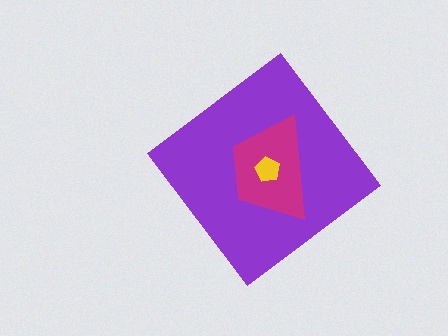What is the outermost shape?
The purple diamond.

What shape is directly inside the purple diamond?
The magenta trapezoid.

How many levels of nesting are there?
3.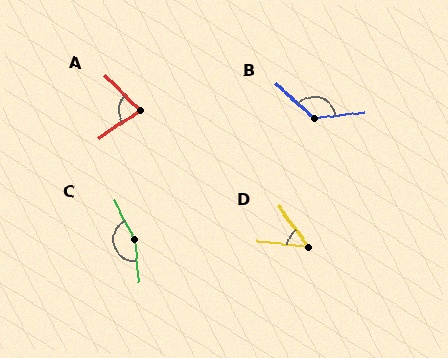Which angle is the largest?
C, at approximately 157 degrees.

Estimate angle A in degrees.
Approximately 78 degrees.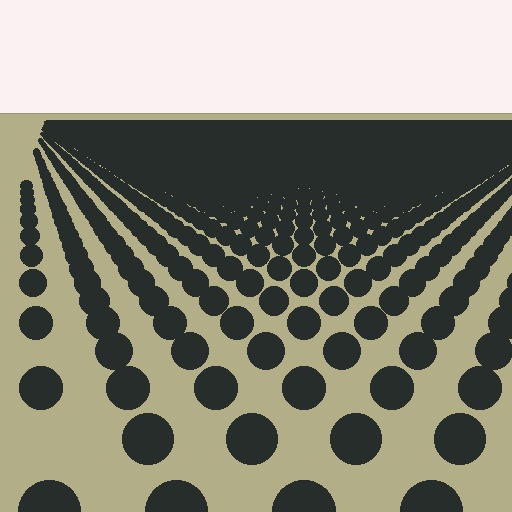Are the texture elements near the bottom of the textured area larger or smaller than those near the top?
Larger. Near the bottom, elements are closer to the viewer and appear at a bigger on-screen size.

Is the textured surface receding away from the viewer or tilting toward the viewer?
The surface is receding away from the viewer. Texture elements get smaller and denser toward the top.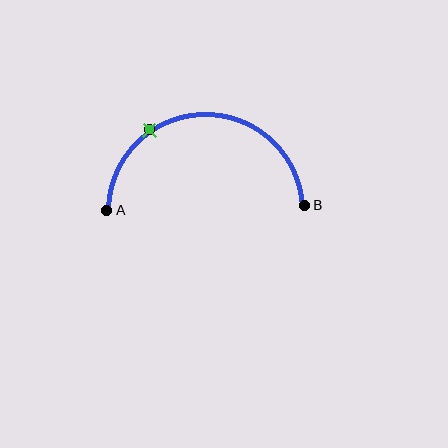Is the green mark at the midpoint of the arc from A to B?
No. The green mark lies on the arc but is closer to endpoint A. The arc midpoint would be at the point on the curve equidistant along the arc from both A and B.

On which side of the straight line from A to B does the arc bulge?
The arc bulges above the straight line connecting A and B.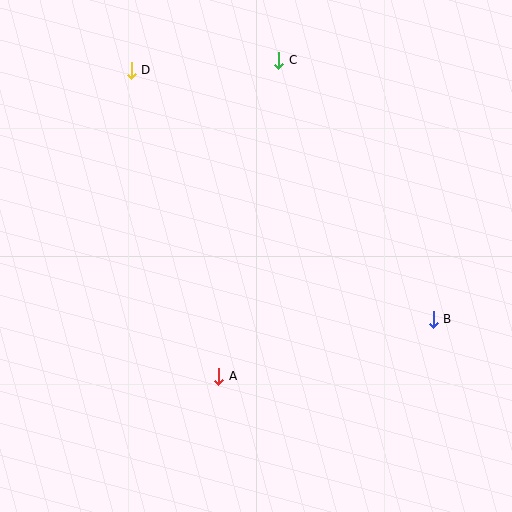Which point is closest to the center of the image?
Point A at (219, 376) is closest to the center.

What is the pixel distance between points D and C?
The distance between D and C is 148 pixels.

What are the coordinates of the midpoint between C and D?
The midpoint between C and D is at (205, 65).